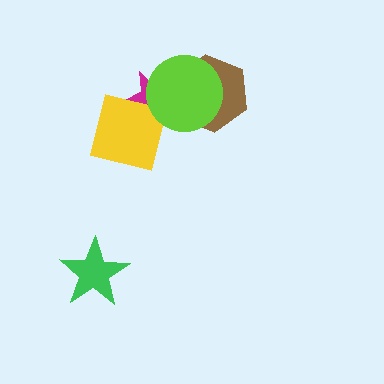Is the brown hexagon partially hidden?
Yes, it is partially covered by another shape.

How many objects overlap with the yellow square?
2 objects overlap with the yellow square.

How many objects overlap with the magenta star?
3 objects overlap with the magenta star.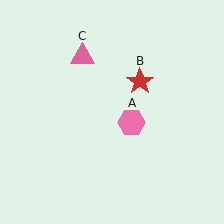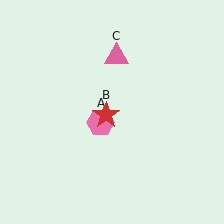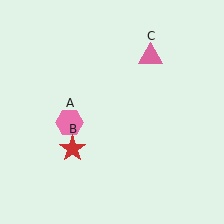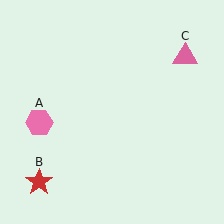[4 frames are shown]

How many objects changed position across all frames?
3 objects changed position: pink hexagon (object A), red star (object B), pink triangle (object C).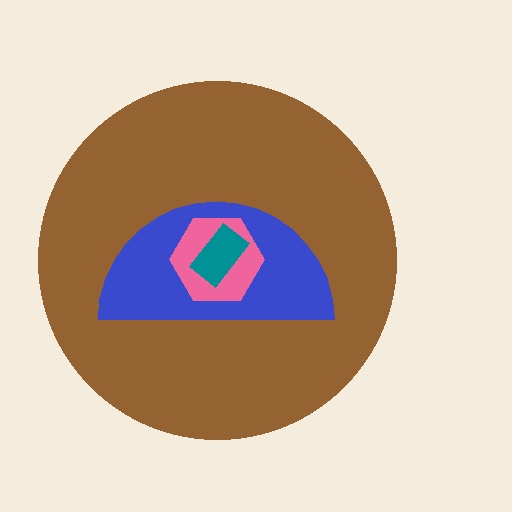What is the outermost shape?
The brown circle.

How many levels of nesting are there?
4.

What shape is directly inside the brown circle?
The blue semicircle.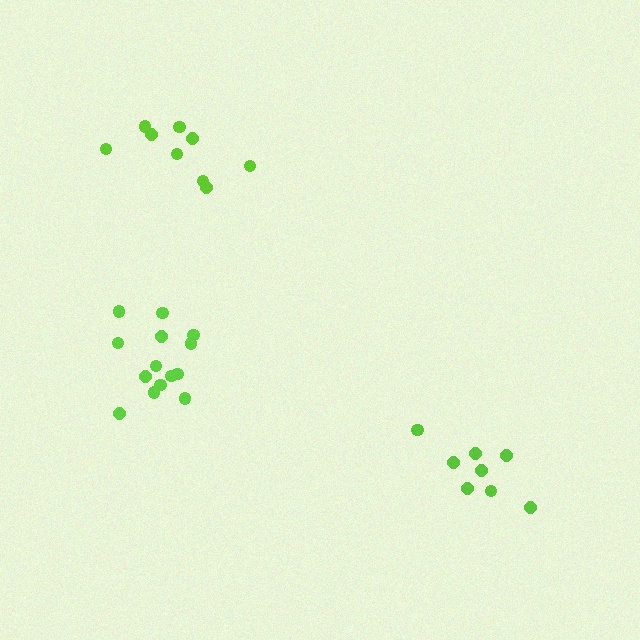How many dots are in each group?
Group 1: 14 dots, Group 2: 8 dots, Group 3: 9 dots (31 total).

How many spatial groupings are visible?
There are 3 spatial groupings.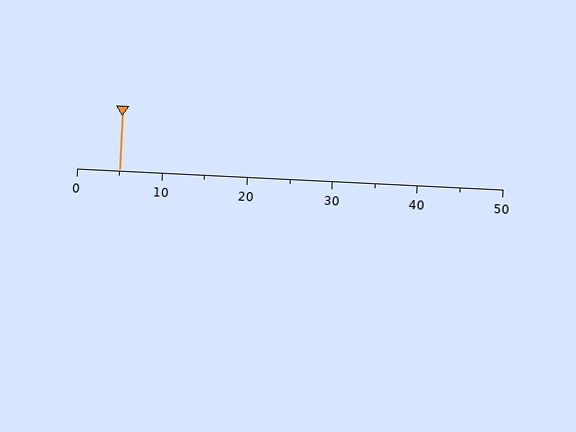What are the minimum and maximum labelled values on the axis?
The axis runs from 0 to 50.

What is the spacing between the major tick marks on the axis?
The major ticks are spaced 10 apart.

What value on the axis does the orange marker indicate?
The marker indicates approximately 5.